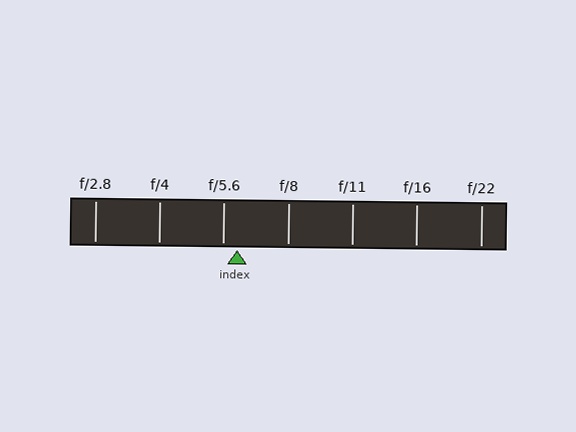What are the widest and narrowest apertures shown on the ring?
The widest aperture shown is f/2.8 and the narrowest is f/22.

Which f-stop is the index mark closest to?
The index mark is closest to f/5.6.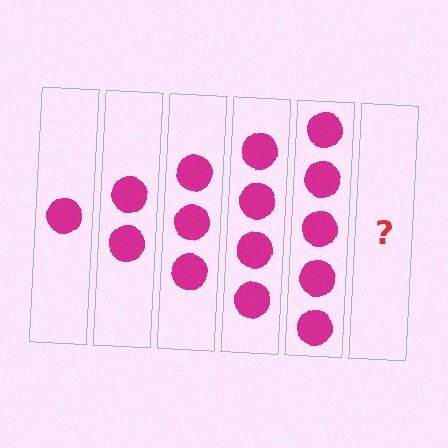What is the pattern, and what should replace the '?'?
The pattern is that each step adds one more circle. The '?' should be 6 circles.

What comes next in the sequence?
The next element should be 6 circles.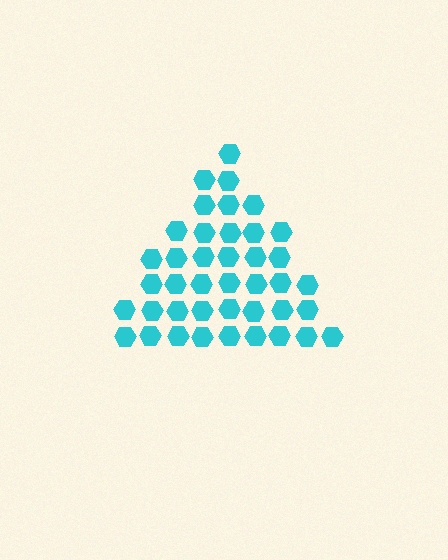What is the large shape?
The large shape is a triangle.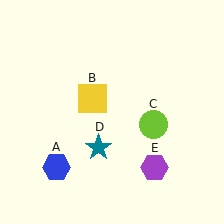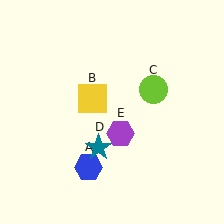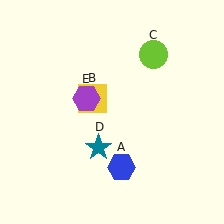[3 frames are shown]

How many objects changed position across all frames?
3 objects changed position: blue hexagon (object A), lime circle (object C), purple hexagon (object E).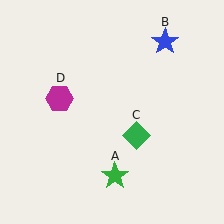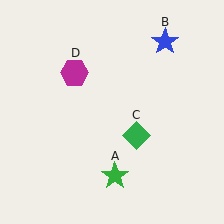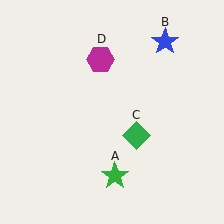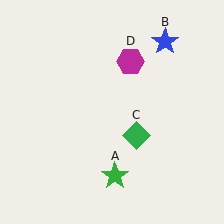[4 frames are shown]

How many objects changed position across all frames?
1 object changed position: magenta hexagon (object D).